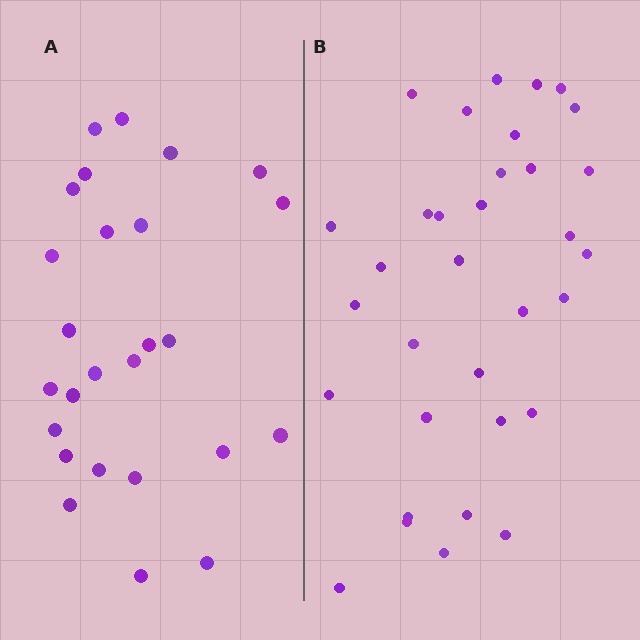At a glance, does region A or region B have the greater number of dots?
Region B (the right region) has more dots.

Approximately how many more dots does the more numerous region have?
Region B has roughly 8 or so more dots than region A.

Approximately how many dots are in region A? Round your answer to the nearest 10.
About 30 dots. (The exact count is 26, which rounds to 30.)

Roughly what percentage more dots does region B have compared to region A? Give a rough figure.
About 25% more.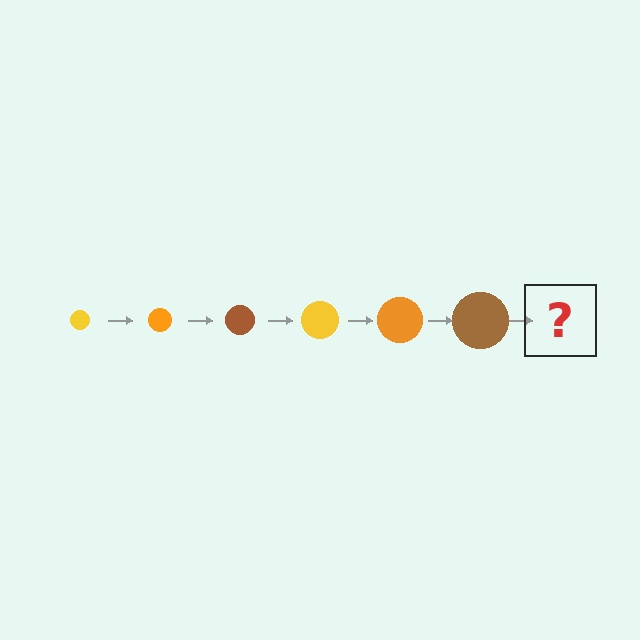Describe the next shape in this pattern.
It should be a yellow circle, larger than the previous one.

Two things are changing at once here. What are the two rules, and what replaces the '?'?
The two rules are that the circle grows larger each step and the color cycles through yellow, orange, and brown. The '?' should be a yellow circle, larger than the previous one.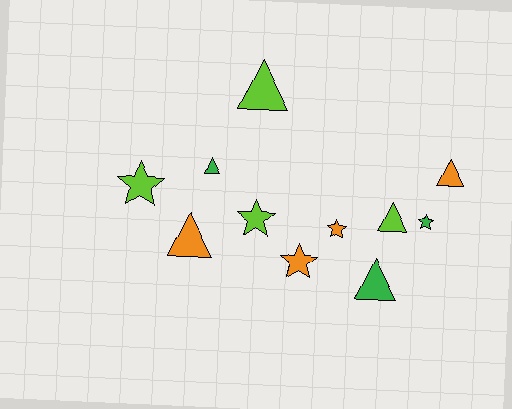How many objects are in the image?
There are 11 objects.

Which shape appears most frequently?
Triangle, with 6 objects.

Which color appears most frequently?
Lime, with 4 objects.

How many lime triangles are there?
There are 2 lime triangles.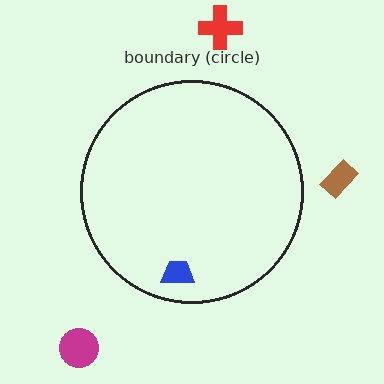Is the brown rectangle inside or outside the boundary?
Outside.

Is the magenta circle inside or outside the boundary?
Outside.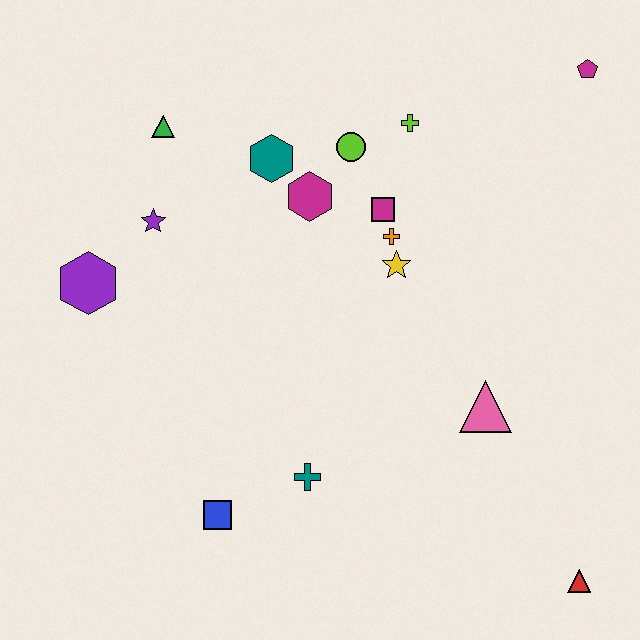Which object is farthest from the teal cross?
The magenta pentagon is farthest from the teal cross.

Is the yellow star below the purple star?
Yes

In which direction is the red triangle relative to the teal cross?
The red triangle is to the right of the teal cross.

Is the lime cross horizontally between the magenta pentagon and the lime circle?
Yes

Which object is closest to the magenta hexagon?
The teal hexagon is closest to the magenta hexagon.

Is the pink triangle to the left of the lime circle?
No